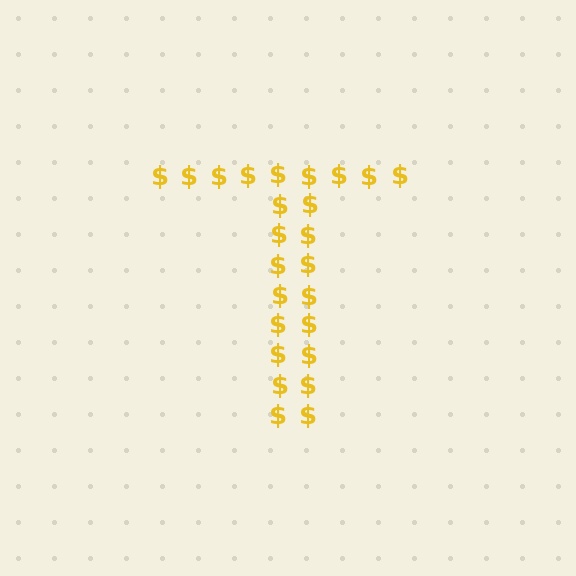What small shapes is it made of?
It is made of small dollar signs.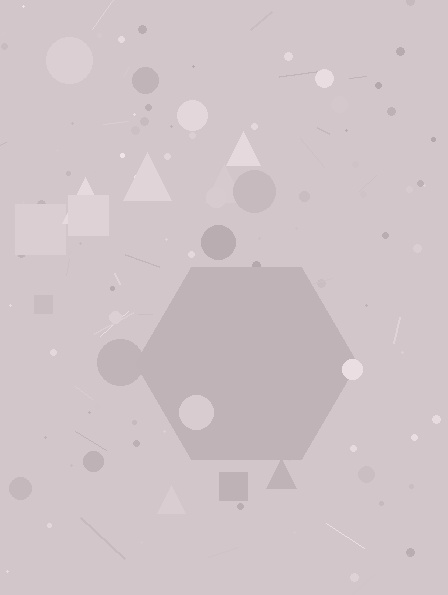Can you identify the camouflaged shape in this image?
The camouflaged shape is a hexagon.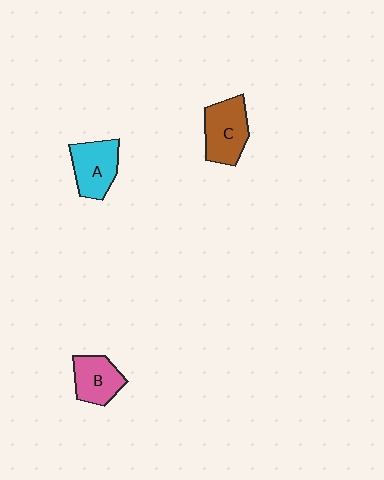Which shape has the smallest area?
Shape B (pink).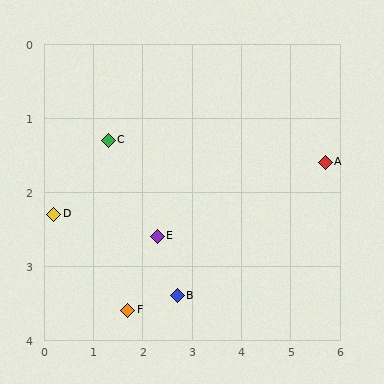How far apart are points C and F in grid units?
Points C and F are about 2.3 grid units apart.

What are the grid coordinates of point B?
Point B is at approximately (2.7, 3.4).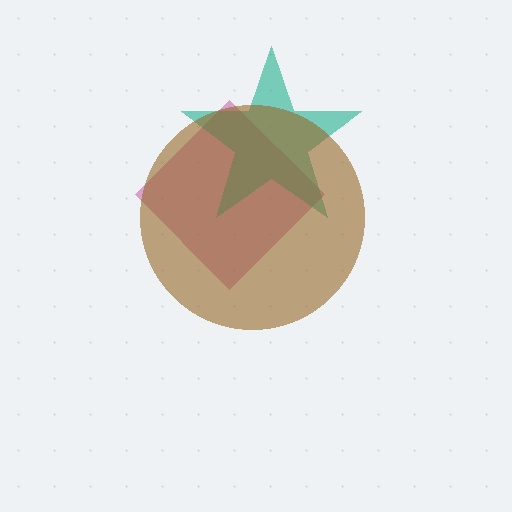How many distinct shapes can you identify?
There are 3 distinct shapes: a magenta diamond, a teal star, a brown circle.